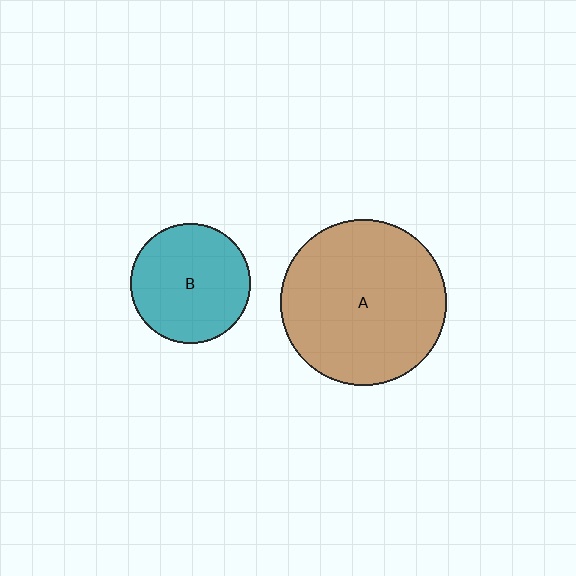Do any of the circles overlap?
No, none of the circles overlap.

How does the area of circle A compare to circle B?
Approximately 1.9 times.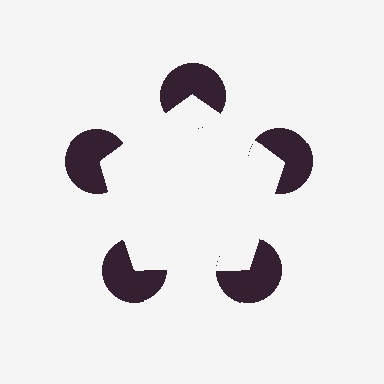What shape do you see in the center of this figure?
An illusory pentagon — its edges are inferred from the aligned wedge cuts in the pac-man discs, not physically drawn.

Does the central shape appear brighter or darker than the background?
It typically appears slightly brighter than the background, even though no actual brightness change is drawn.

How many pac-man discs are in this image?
There are 5 — one at each vertex of the illusory pentagon.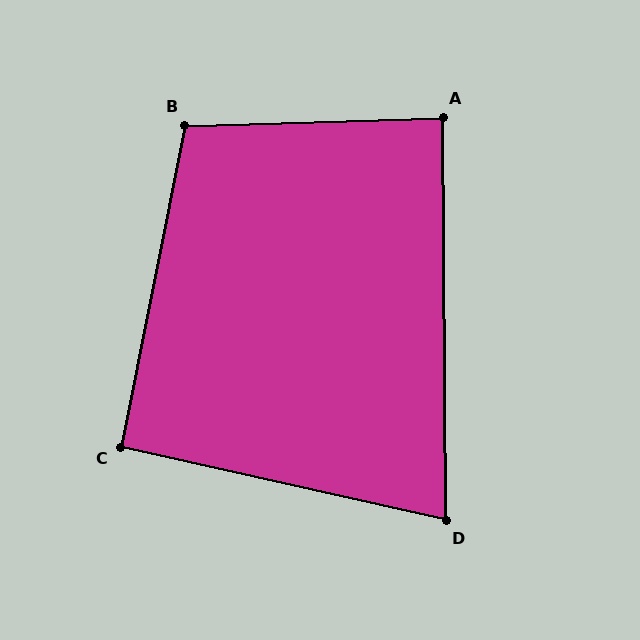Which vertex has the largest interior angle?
B, at approximately 103 degrees.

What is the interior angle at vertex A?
Approximately 89 degrees (approximately right).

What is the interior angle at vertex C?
Approximately 91 degrees (approximately right).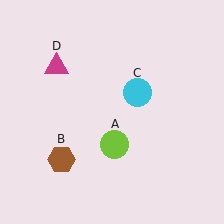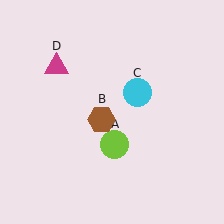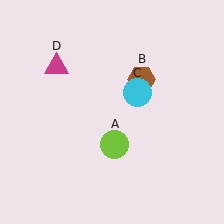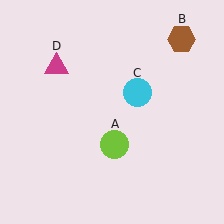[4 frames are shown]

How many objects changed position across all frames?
1 object changed position: brown hexagon (object B).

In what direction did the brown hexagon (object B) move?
The brown hexagon (object B) moved up and to the right.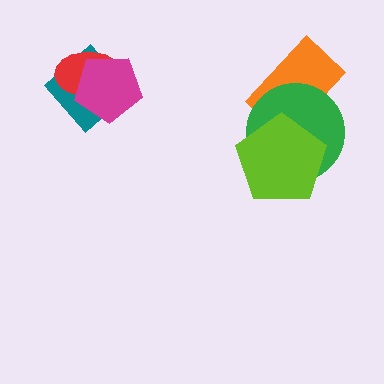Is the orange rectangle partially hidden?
Yes, it is partially covered by another shape.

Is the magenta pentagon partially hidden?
No, no other shape covers it.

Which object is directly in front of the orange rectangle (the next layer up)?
The green circle is directly in front of the orange rectangle.